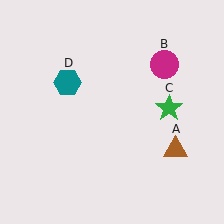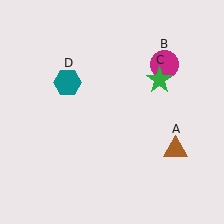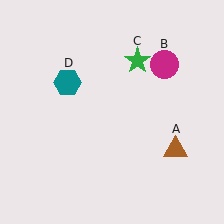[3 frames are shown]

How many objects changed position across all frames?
1 object changed position: green star (object C).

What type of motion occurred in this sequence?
The green star (object C) rotated counterclockwise around the center of the scene.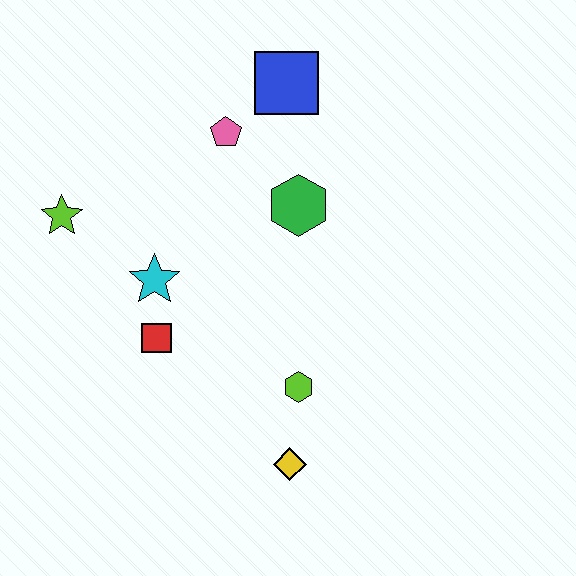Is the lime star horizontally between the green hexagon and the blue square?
No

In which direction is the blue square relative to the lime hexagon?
The blue square is above the lime hexagon.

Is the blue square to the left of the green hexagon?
Yes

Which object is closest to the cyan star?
The red square is closest to the cyan star.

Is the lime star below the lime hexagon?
No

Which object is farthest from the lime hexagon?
The blue square is farthest from the lime hexagon.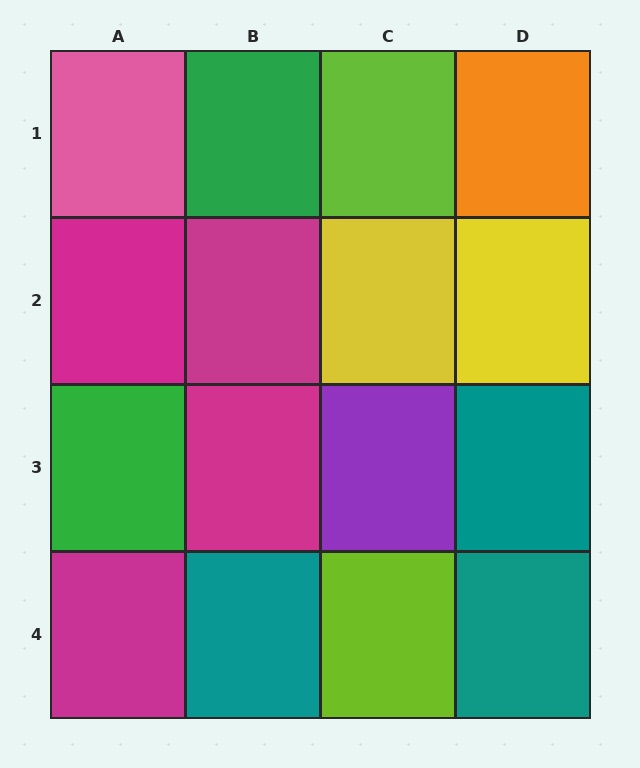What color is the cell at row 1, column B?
Green.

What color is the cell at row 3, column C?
Purple.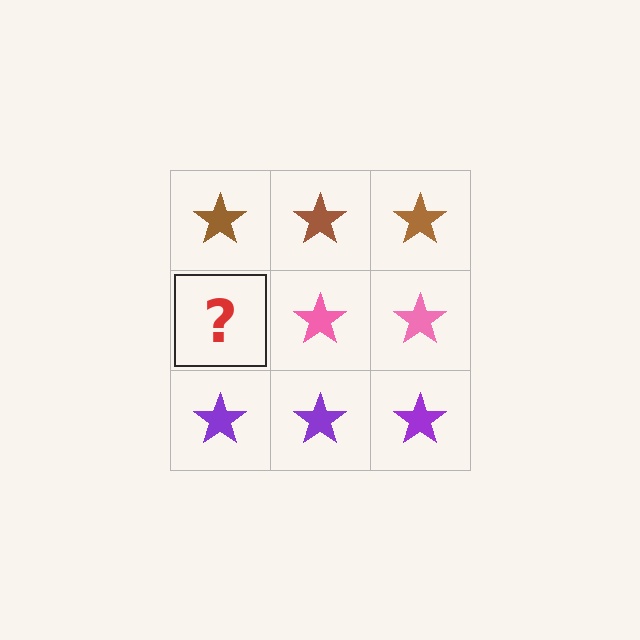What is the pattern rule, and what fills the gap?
The rule is that each row has a consistent color. The gap should be filled with a pink star.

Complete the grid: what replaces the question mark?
The question mark should be replaced with a pink star.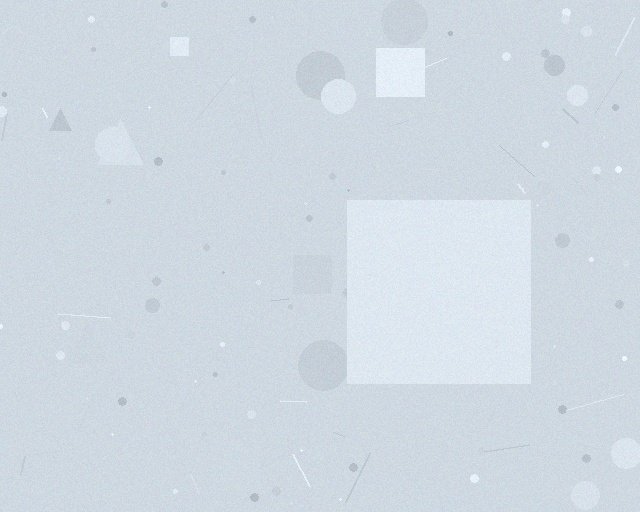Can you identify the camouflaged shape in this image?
The camouflaged shape is a square.